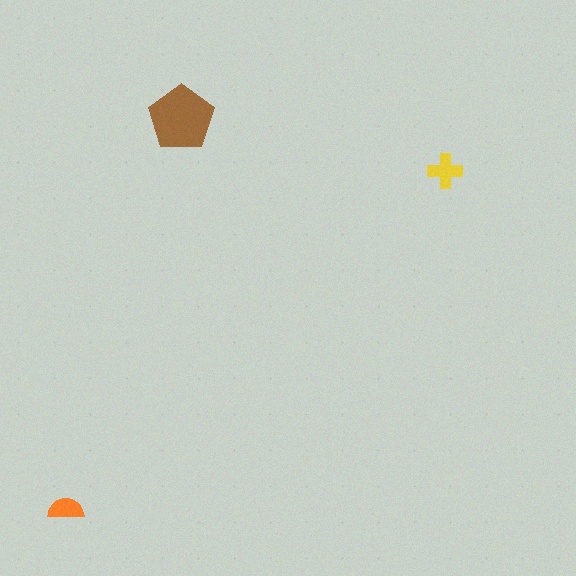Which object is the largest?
The brown pentagon.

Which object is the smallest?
The orange semicircle.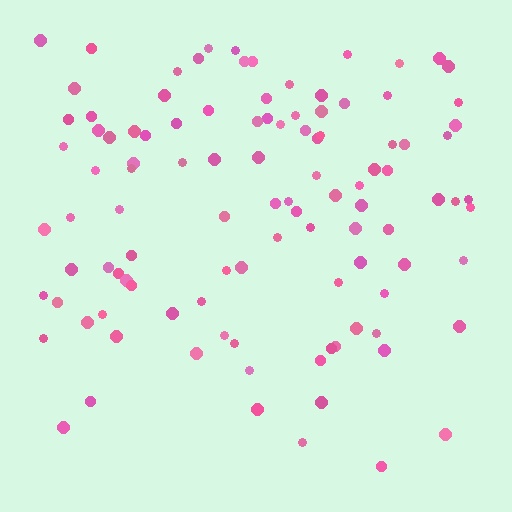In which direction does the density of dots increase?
From bottom to top, with the top side densest.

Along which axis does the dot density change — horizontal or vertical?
Vertical.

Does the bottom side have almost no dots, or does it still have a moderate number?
Still a moderate number, just noticeably fewer than the top.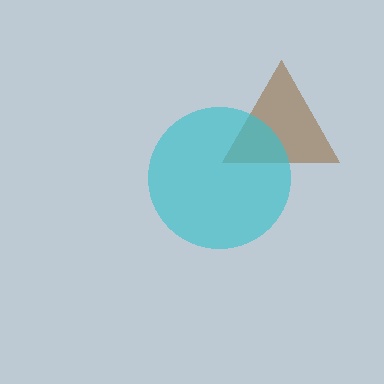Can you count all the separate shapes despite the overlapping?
Yes, there are 2 separate shapes.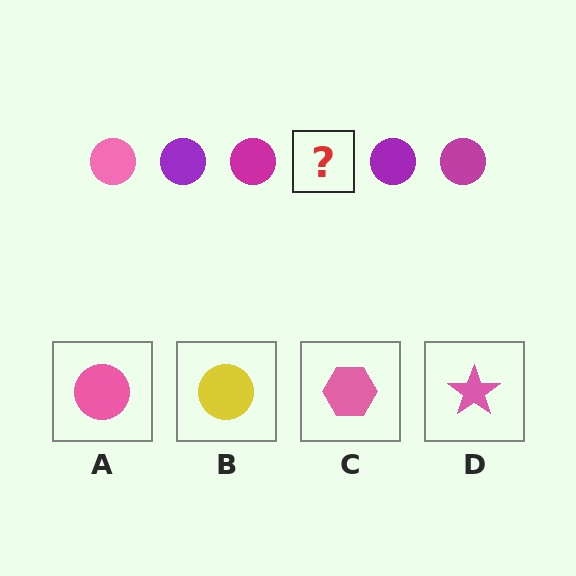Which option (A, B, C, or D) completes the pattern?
A.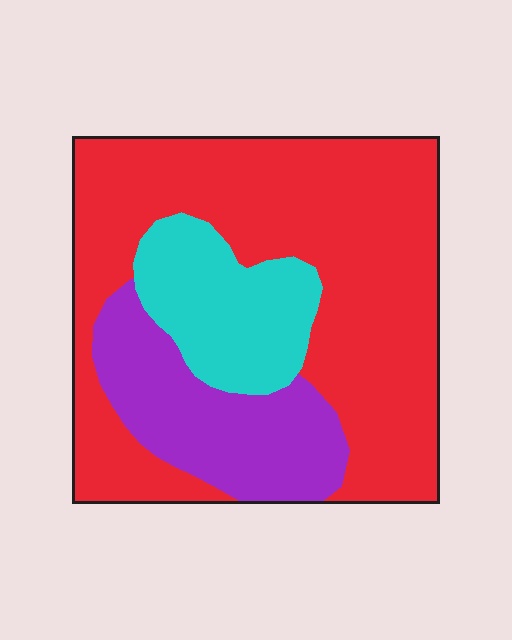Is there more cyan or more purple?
Purple.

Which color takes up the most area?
Red, at roughly 60%.